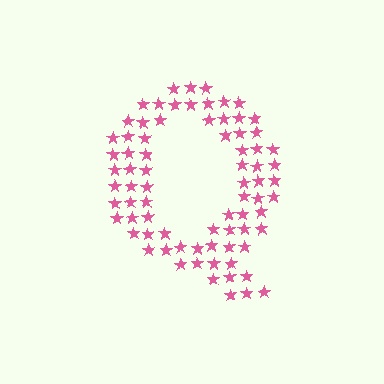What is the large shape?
The large shape is the letter Q.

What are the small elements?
The small elements are stars.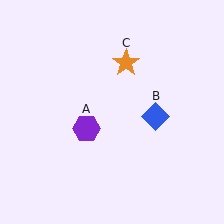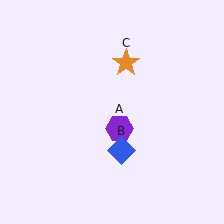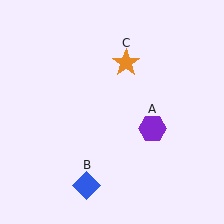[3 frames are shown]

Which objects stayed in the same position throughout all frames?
Orange star (object C) remained stationary.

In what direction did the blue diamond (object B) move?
The blue diamond (object B) moved down and to the left.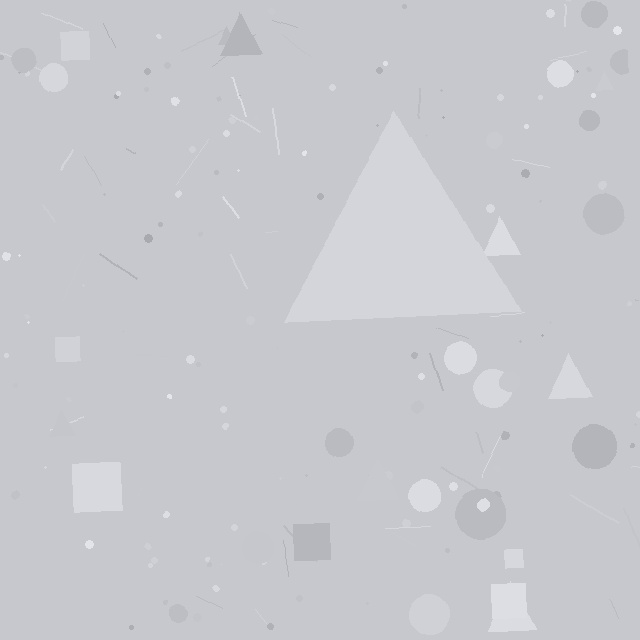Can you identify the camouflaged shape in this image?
The camouflaged shape is a triangle.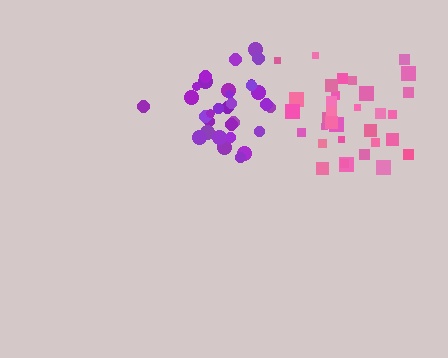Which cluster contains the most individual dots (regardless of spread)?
Pink (34).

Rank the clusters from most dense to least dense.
purple, pink.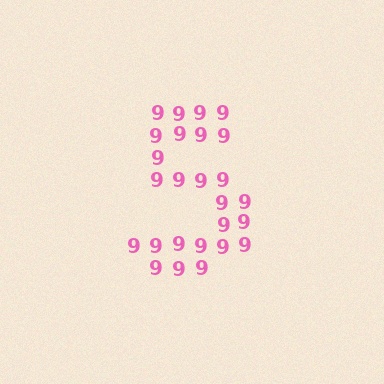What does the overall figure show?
The overall figure shows the digit 5.